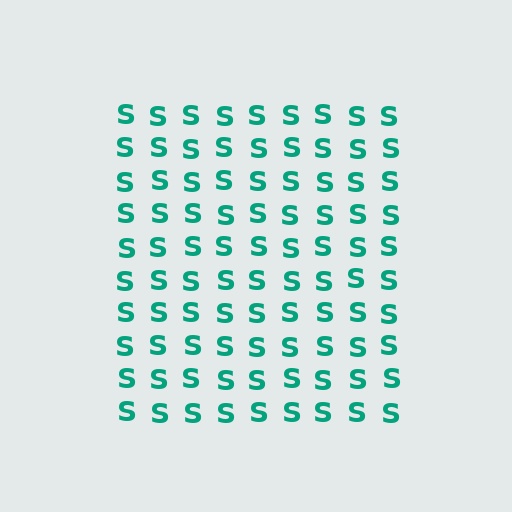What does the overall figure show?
The overall figure shows a square.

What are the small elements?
The small elements are letter S's.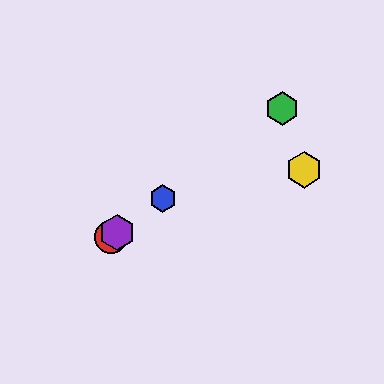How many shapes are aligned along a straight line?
4 shapes (the red circle, the blue hexagon, the green hexagon, the purple hexagon) are aligned along a straight line.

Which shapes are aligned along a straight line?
The red circle, the blue hexagon, the green hexagon, the purple hexagon are aligned along a straight line.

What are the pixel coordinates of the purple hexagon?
The purple hexagon is at (117, 233).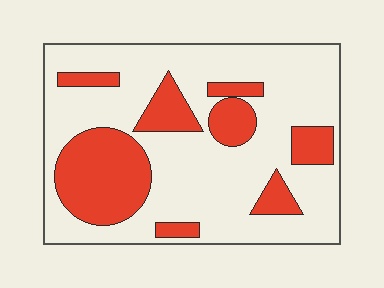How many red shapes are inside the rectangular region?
8.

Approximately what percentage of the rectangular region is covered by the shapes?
Approximately 30%.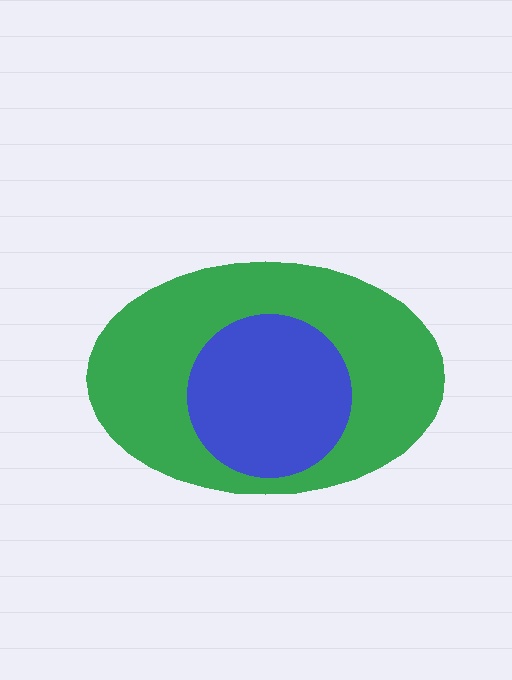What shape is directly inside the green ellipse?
The blue circle.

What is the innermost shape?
The blue circle.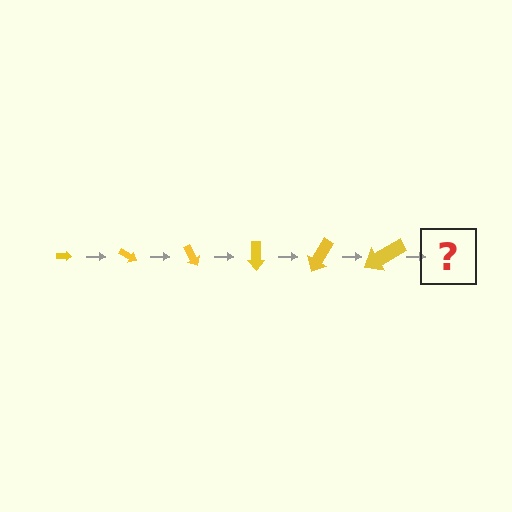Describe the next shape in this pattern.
It should be an arrow, larger than the previous one and rotated 180 degrees from the start.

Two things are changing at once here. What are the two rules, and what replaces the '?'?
The two rules are that the arrow grows larger each step and it rotates 30 degrees each step. The '?' should be an arrow, larger than the previous one and rotated 180 degrees from the start.